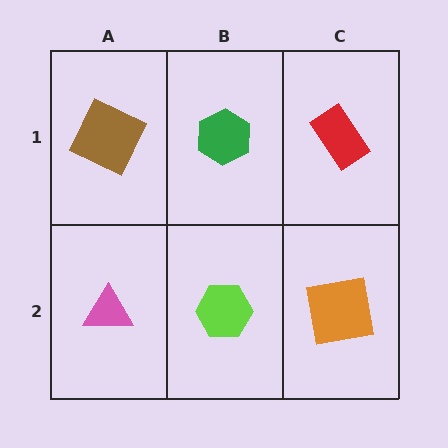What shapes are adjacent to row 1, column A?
A pink triangle (row 2, column A), a green hexagon (row 1, column B).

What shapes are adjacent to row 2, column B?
A green hexagon (row 1, column B), a pink triangle (row 2, column A), an orange square (row 2, column C).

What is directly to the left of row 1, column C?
A green hexagon.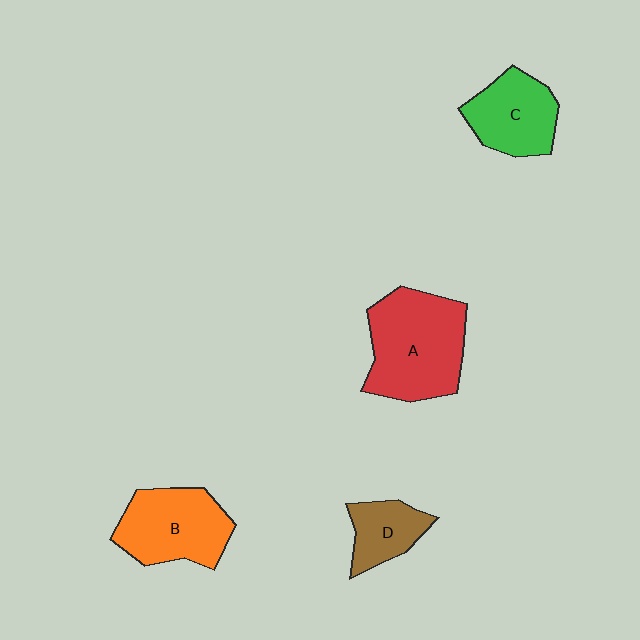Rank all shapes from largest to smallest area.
From largest to smallest: A (red), B (orange), C (green), D (brown).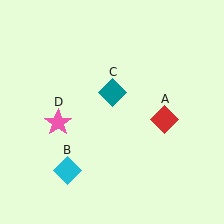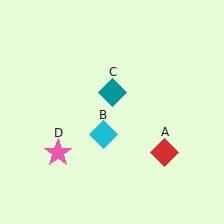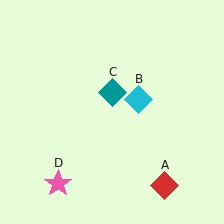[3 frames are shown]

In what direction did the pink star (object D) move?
The pink star (object D) moved down.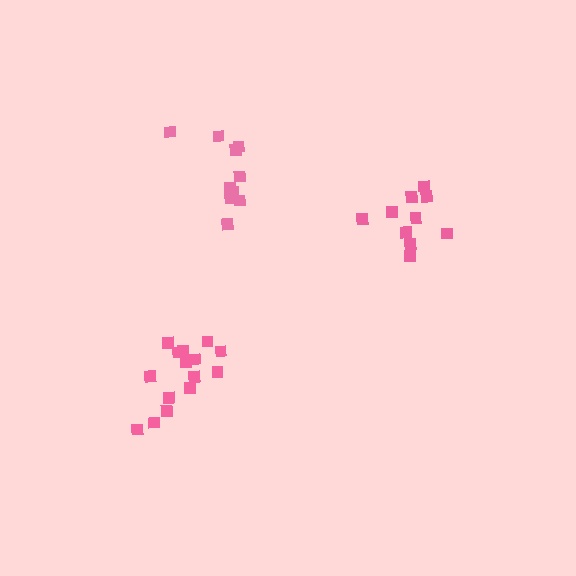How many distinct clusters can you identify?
There are 3 distinct clusters.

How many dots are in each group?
Group 1: 10 dots, Group 2: 11 dots, Group 3: 15 dots (36 total).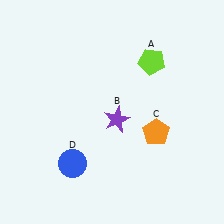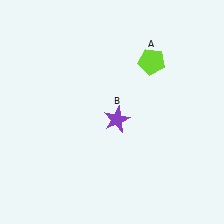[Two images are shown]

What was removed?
The orange pentagon (C), the blue circle (D) were removed in Image 2.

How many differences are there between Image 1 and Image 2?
There are 2 differences between the two images.